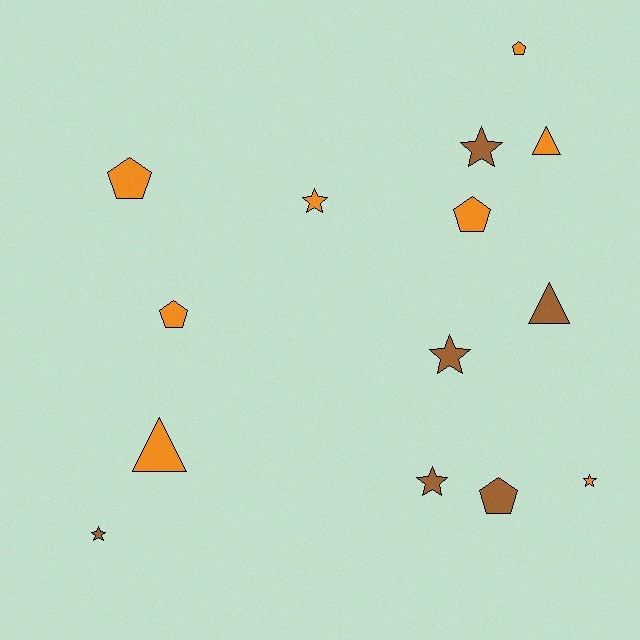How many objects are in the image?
There are 14 objects.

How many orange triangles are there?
There are 2 orange triangles.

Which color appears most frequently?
Orange, with 8 objects.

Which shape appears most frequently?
Star, with 6 objects.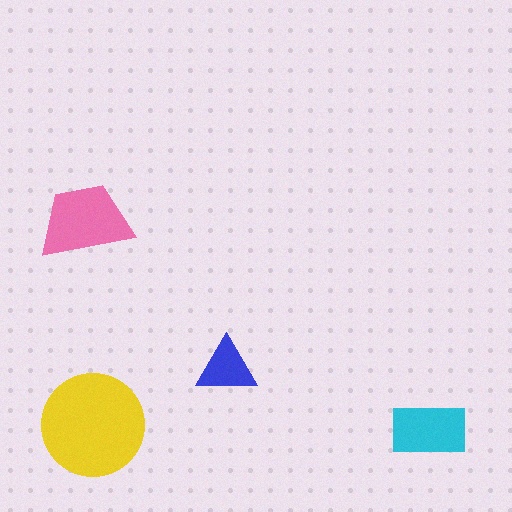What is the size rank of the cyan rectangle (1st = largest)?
3rd.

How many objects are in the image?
There are 4 objects in the image.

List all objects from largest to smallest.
The yellow circle, the pink trapezoid, the cyan rectangle, the blue triangle.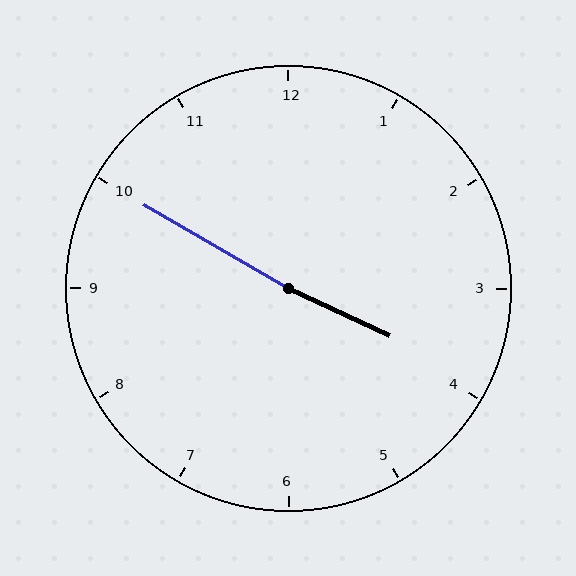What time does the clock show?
3:50.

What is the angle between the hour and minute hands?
Approximately 175 degrees.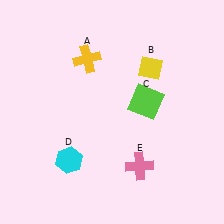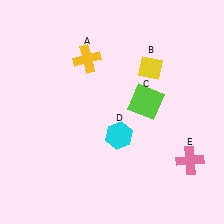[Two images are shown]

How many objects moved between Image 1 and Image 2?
2 objects moved between the two images.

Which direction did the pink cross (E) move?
The pink cross (E) moved right.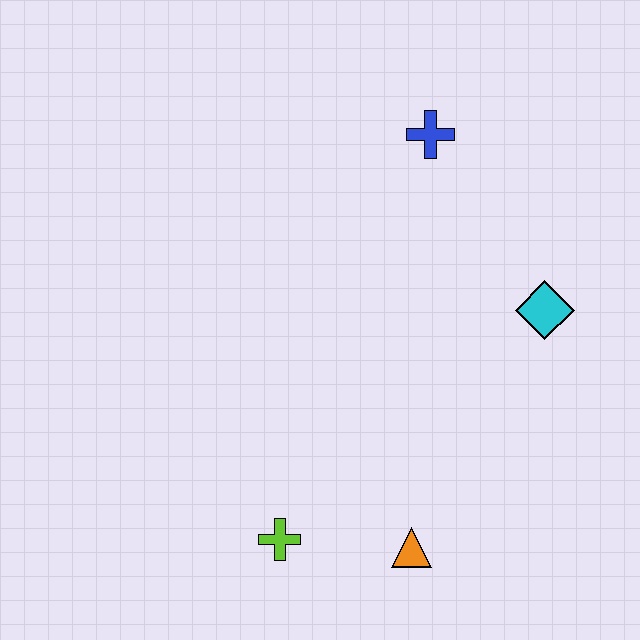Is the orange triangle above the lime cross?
No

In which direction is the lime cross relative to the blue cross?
The lime cross is below the blue cross.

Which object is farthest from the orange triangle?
The blue cross is farthest from the orange triangle.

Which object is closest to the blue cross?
The cyan diamond is closest to the blue cross.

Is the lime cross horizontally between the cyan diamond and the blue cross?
No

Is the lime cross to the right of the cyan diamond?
No